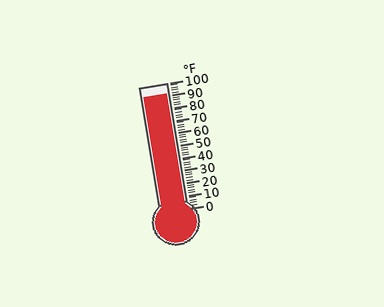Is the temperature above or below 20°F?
The temperature is above 20°F.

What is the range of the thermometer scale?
The thermometer scale ranges from 0°F to 100°F.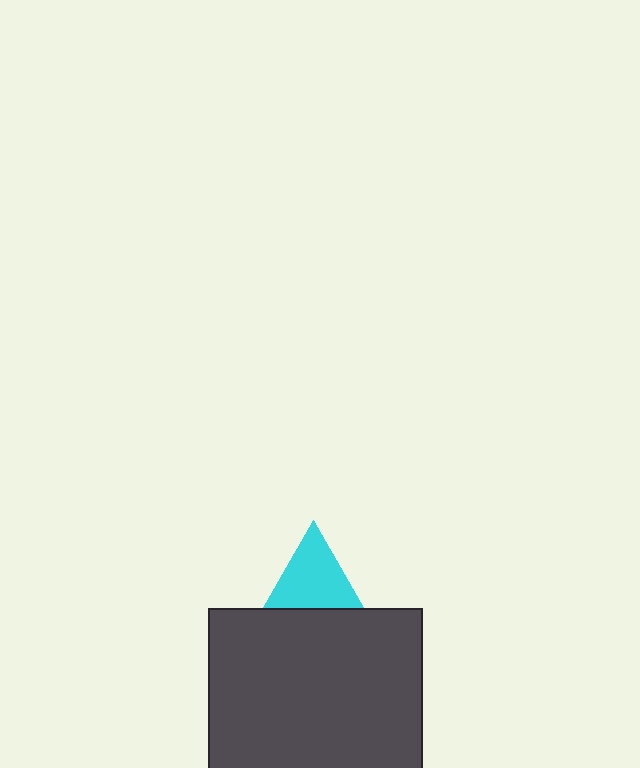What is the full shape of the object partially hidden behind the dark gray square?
The partially hidden object is a cyan triangle.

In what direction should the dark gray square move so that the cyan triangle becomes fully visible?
The dark gray square should move down. That is the shortest direction to clear the overlap and leave the cyan triangle fully visible.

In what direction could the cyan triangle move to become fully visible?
The cyan triangle could move up. That would shift it out from behind the dark gray square entirely.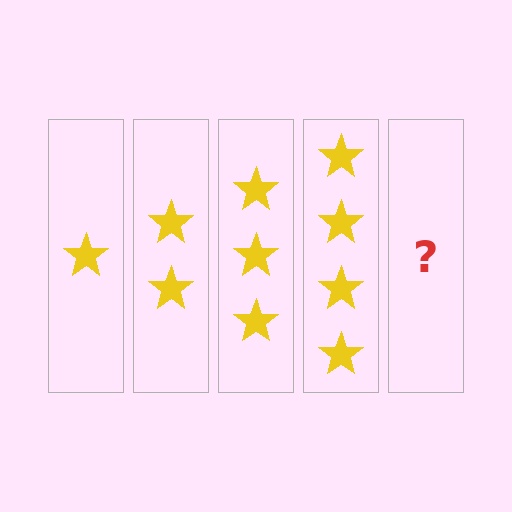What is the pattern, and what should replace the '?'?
The pattern is that each step adds one more star. The '?' should be 5 stars.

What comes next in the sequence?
The next element should be 5 stars.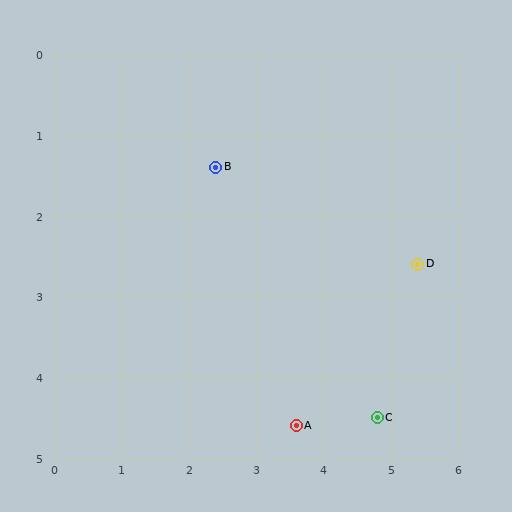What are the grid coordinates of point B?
Point B is at approximately (2.4, 1.4).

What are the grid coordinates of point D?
Point D is at approximately (5.4, 2.6).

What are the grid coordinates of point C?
Point C is at approximately (4.8, 4.5).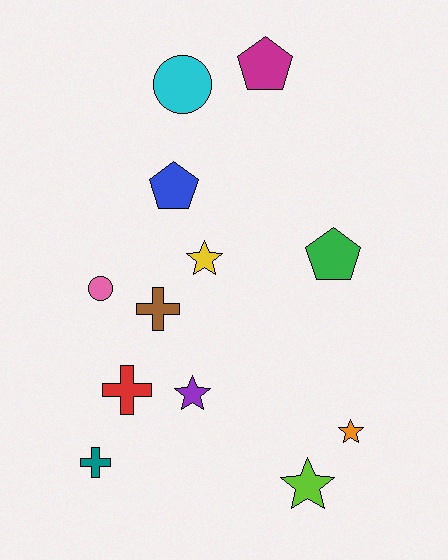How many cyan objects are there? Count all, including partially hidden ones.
There is 1 cyan object.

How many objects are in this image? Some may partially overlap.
There are 12 objects.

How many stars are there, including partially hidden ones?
There are 4 stars.